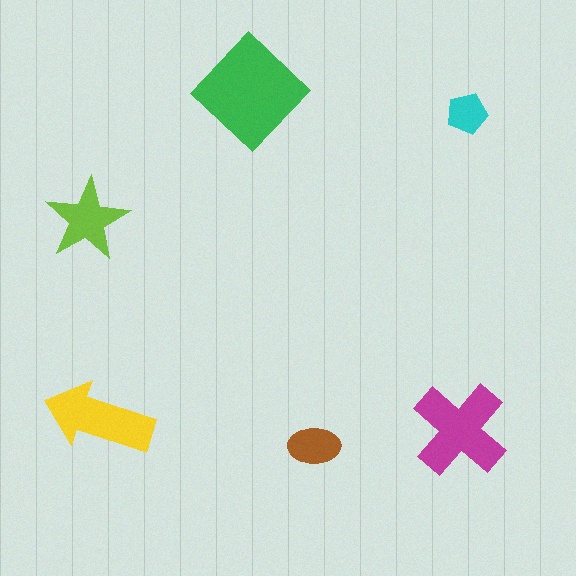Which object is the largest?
The green diamond.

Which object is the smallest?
The cyan pentagon.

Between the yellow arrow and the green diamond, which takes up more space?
The green diamond.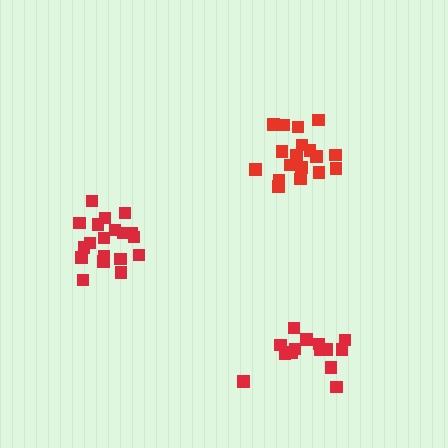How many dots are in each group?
Group 1: 20 dots, Group 2: 20 dots, Group 3: 14 dots (54 total).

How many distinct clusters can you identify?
There are 3 distinct clusters.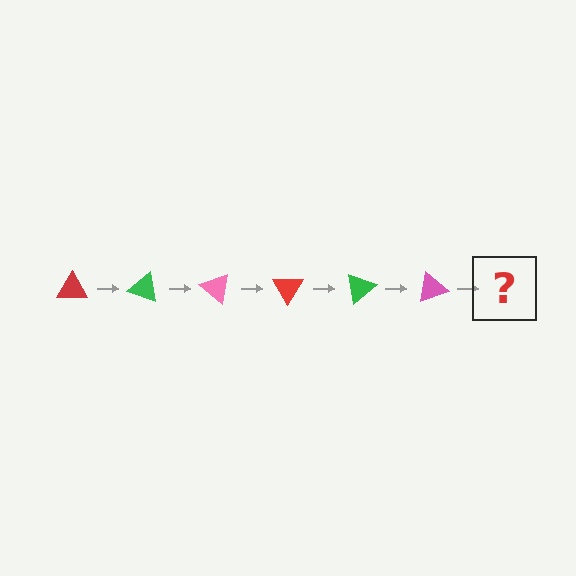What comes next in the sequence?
The next element should be a red triangle, rotated 120 degrees from the start.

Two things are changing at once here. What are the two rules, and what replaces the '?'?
The two rules are that it rotates 20 degrees each step and the color cycles through red, green, and pink. The '?' should be a red triangle, rotated 120 degrees from the start.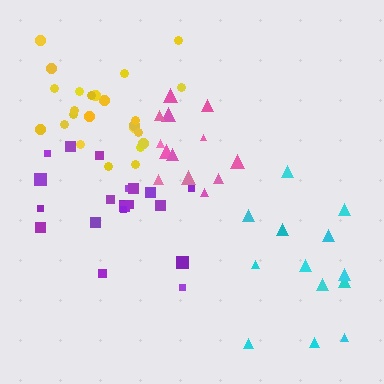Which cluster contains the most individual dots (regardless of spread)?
Yellow (25).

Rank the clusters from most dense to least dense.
yellow, purple, pink, cyan.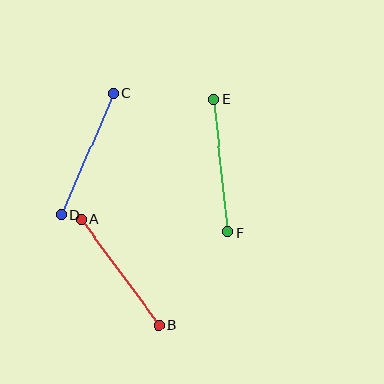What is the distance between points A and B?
The distance is approximately 131 pixels.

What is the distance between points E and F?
The distance is approximately 133 pixels.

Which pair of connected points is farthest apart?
Points E and F are farthest apart.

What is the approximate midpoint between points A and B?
The midpoint is at approximately (120, 272) pixels.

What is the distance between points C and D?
The distance is approximately 132 pixels.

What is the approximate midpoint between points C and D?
The midpoint is at approximately (87, 154) pixels.